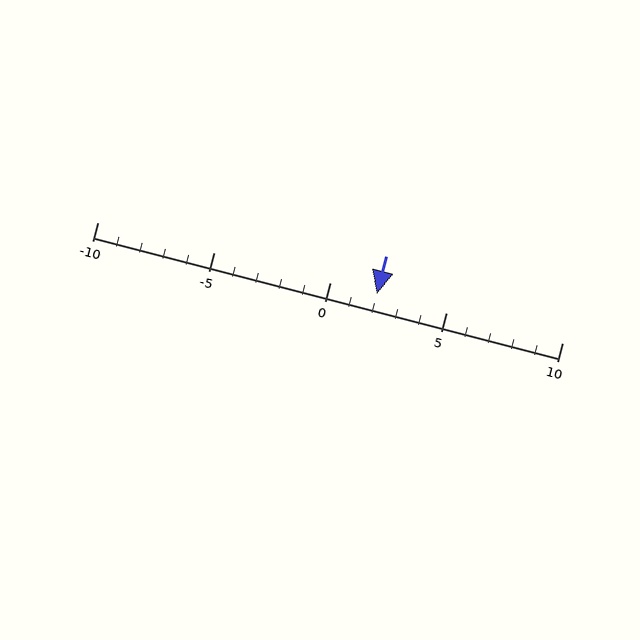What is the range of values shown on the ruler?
The ruler shows values from -10 to 10.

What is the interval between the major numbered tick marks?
The major tick marks are spaced 5 units apart.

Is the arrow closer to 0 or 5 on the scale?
The arrow is closer to 0.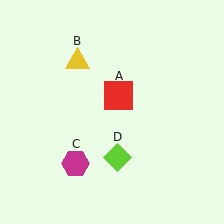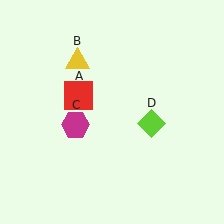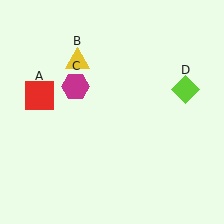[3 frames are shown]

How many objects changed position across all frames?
3 objects changed position: red square (object A), magenta hexagon (object C), lime diamond (object D).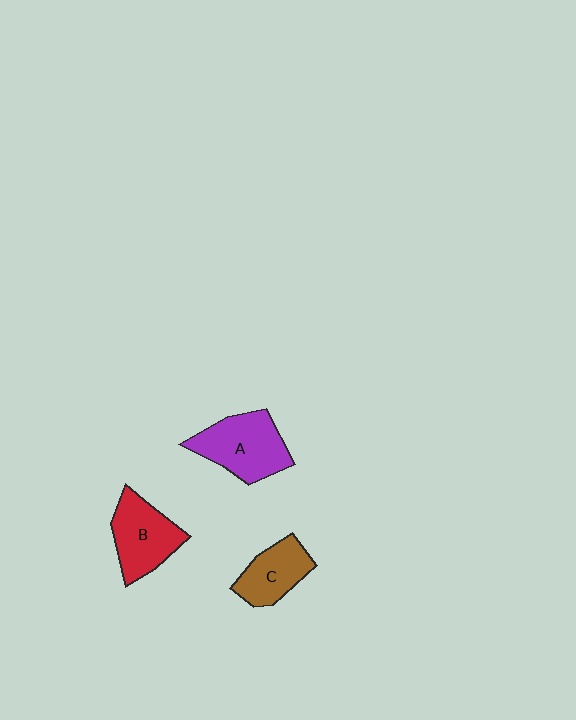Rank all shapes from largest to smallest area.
From largest to smallest: A (purple), B (red), C (brown).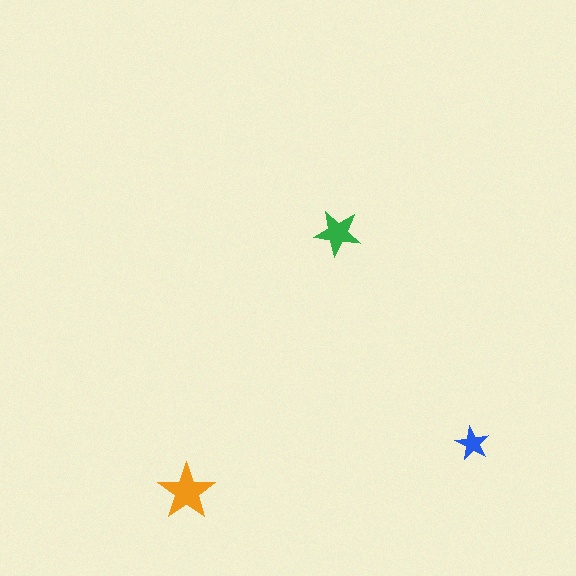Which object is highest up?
The green star is topmost.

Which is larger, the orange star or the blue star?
The orange one.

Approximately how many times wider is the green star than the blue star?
About 1.5 times wider.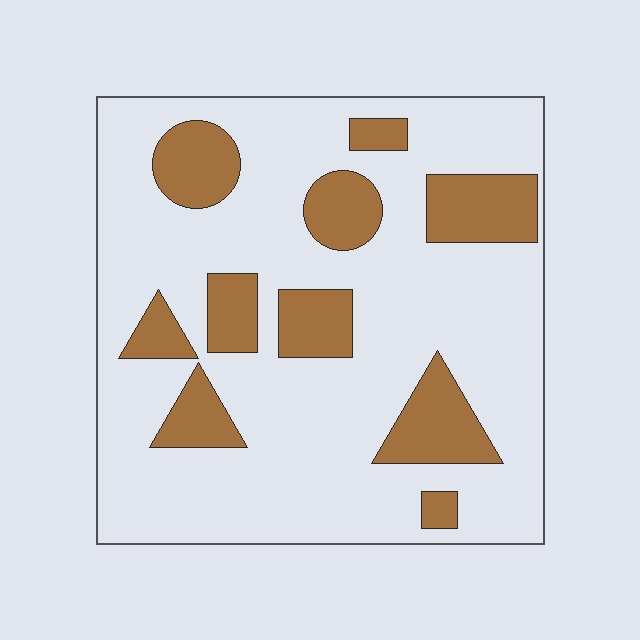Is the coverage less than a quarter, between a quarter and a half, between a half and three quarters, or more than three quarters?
Less than a quarter.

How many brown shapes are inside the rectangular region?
10.